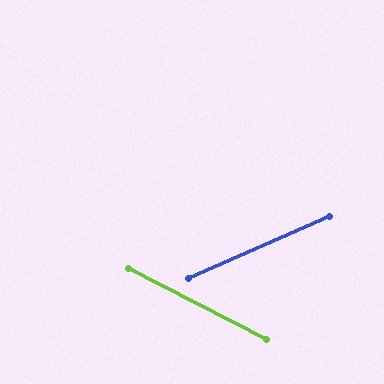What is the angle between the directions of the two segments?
Approximately 51 degrees.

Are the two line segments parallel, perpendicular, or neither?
Neither parallel nor perpendicular — they differ by about 51°.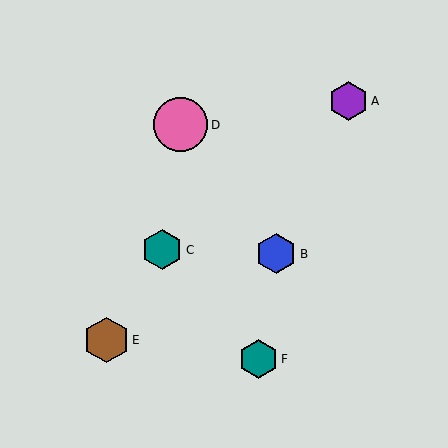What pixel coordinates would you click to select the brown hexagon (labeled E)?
Click at (107, 340) to select the brown hexagon E.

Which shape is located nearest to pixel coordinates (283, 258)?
The blue hexagon (labeled B) at (276, 254) is nearest to that location.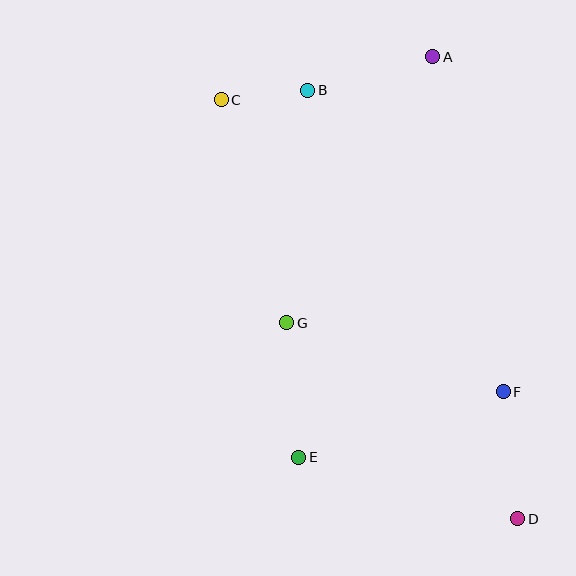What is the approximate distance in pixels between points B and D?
The distance between B and D is approximately 477 pixels.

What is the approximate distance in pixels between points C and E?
The distance between C and E is approximately 365 pixels.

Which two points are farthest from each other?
Points C and D are farthest from each other.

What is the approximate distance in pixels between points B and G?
The distance between B and G is approximately 233 pixels.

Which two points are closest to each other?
Points B and C are closest to each other.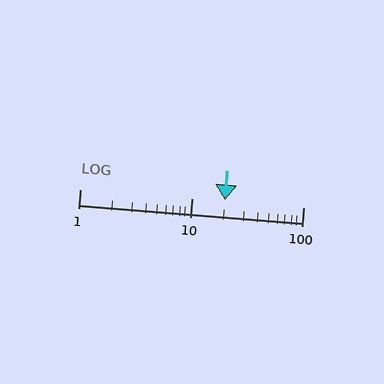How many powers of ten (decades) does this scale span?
The scale spans 2 decades, from 1 to 100.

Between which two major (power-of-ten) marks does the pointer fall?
The pointer is between 10 and 100.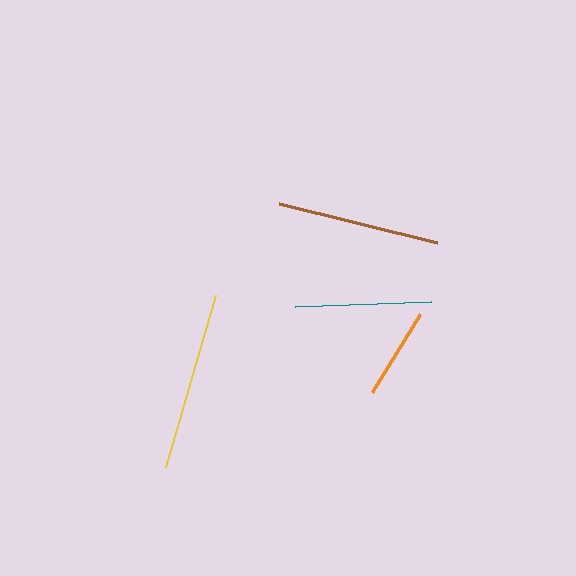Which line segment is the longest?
The yellow line is the longest at approximately 179 pixels.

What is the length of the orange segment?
The orange segment is approximately 92 pixels long.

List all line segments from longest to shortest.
From longest to shortest: yellow, brown, teal, orange.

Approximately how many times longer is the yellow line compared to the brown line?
The yellow line is approximately 1.1 times the length of the brown line.